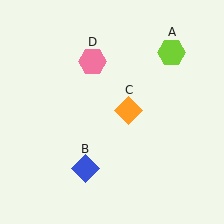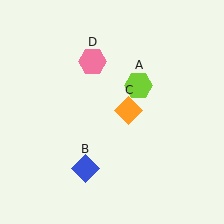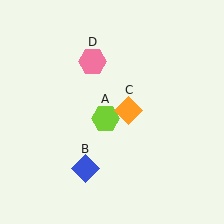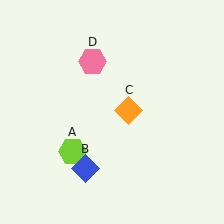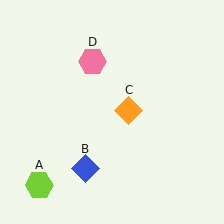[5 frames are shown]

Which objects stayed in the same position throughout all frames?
Blue diamond (object B) and orange diamond (object C) and pink hexagon (object D) remained stationary.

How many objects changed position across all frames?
1 object changed position: lime hexagon (object A).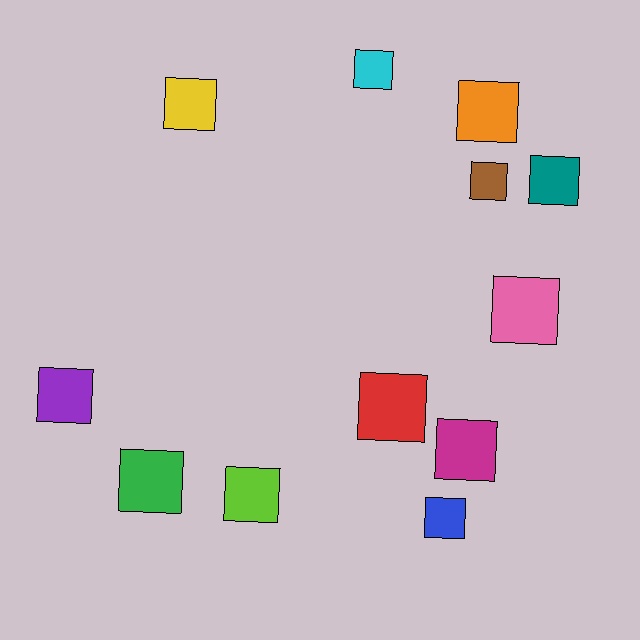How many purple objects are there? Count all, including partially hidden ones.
There is 1 purple object.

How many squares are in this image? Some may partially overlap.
There are 12 squares.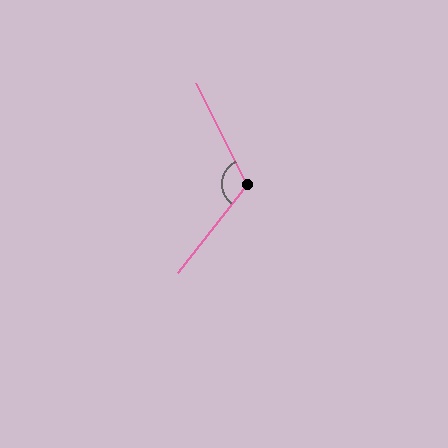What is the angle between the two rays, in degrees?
Approximately 115 degrees.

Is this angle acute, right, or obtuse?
It is obtuse.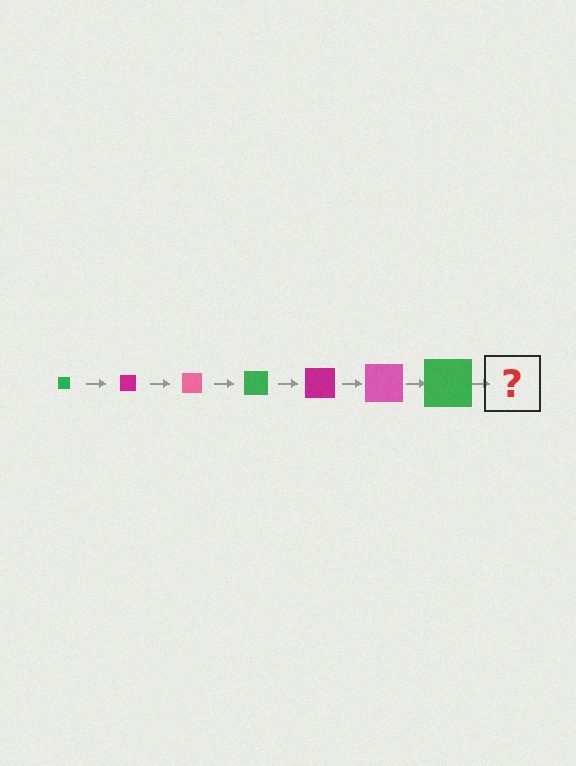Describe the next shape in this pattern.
It should be a magenta square, larger than the previous one.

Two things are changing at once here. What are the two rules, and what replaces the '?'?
The two rules are that the square grows larger each step and the color cycles through green, magenta, and pink. The '?' should be a magenta square, larger than the previous one.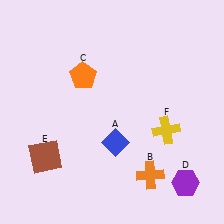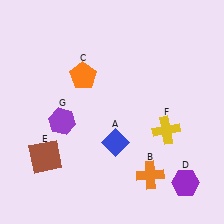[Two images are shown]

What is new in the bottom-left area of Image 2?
A purple hexagon (G) was added in the bottom-left area of Image 2.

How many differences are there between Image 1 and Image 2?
There is 1 difference between the two images.